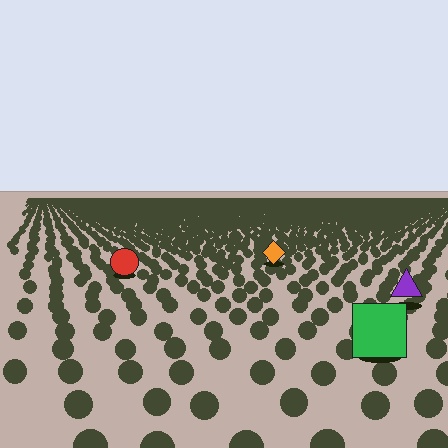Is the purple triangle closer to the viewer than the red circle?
Yes. The purple triangle is closer — you can tell from the texture gradient: the ground texture is coarser near it.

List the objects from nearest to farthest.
From nearest to farthest: the green square, the purple triangle, the red circle, the orange diamond.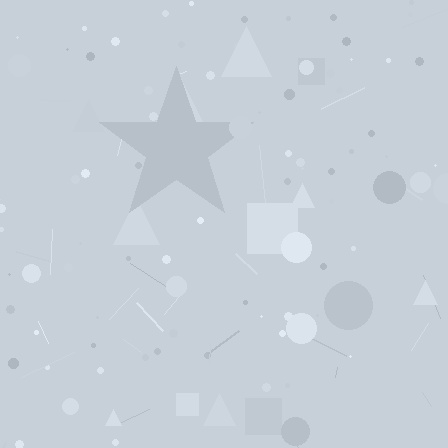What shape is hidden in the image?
A star is hidden in the image.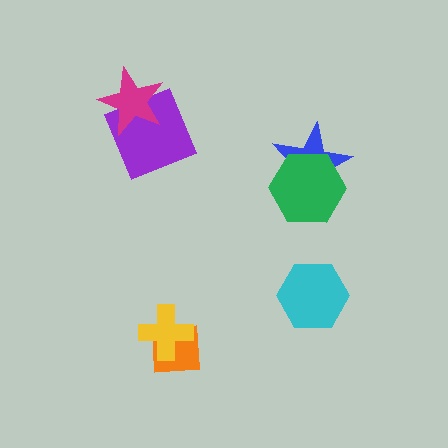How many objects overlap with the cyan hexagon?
0 objects overlap with the cyan hexagon.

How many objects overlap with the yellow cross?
1 object overlaps with the yellow cross.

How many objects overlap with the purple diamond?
1 object overlaps with the purple diamond.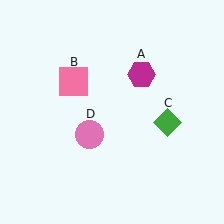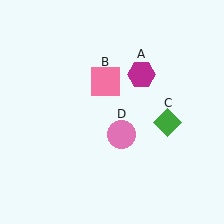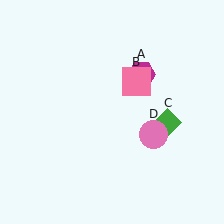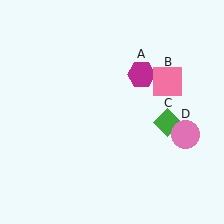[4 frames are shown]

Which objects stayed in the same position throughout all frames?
Magenta hexagon (object A) and green diamond (object C) remained stationary.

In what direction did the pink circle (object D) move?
The pink circle (object D) moved right.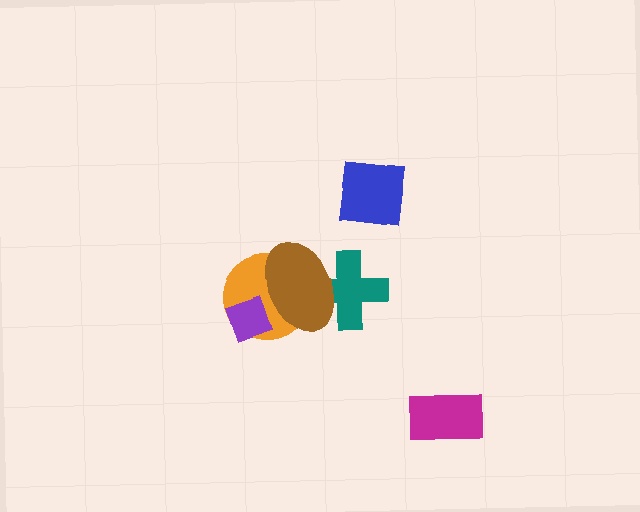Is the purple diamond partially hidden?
Yes, it is partially covered by another shape.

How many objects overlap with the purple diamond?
2 objects overlap with the purple diamond.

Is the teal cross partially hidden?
Yes, it is partially covered by another shape.